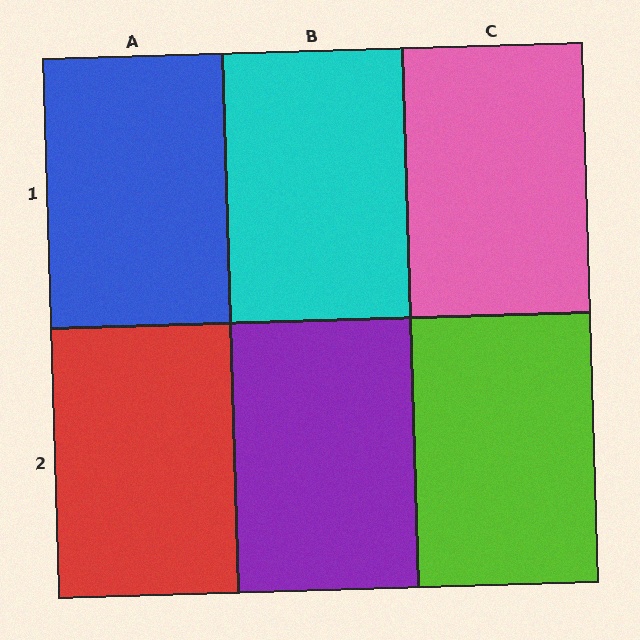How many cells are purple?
1 cell is purple.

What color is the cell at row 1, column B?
Cyan.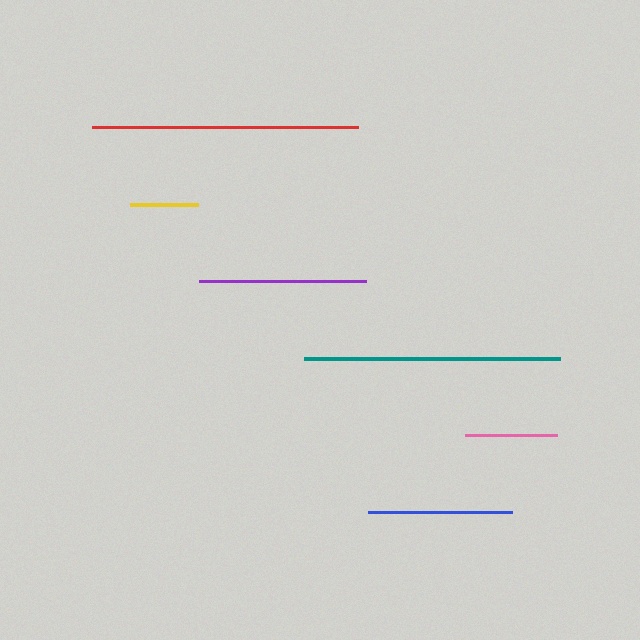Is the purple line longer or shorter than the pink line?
The purple line is longer than the pink line.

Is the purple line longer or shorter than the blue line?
The purple line is longer than the blue line.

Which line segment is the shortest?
The yellow line is the shortest at approximately 68 pixels.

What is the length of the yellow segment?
The yellow segment is approximately 68 pixels long.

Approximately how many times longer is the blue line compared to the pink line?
The blue line is approximately 1.6 times the length of the pink line.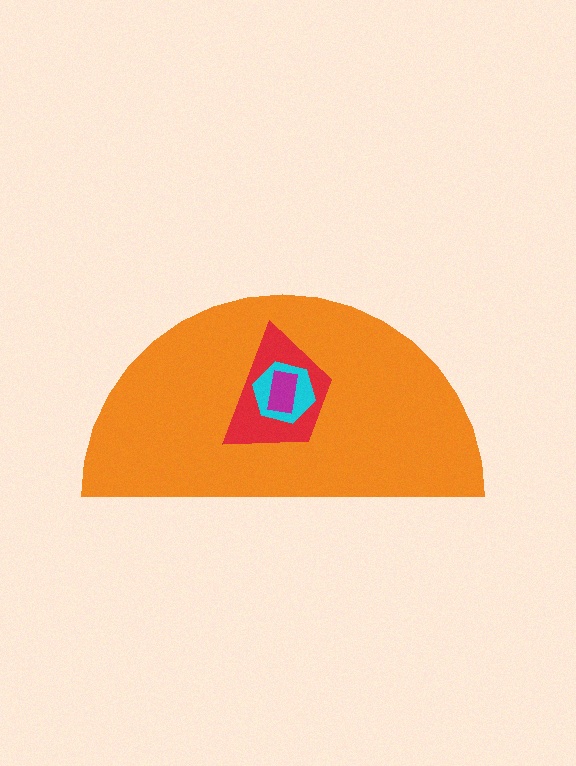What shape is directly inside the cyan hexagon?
The magenta rectangle.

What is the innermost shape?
The magenta rectangle.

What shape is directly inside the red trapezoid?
The cyan hexagon.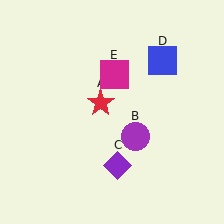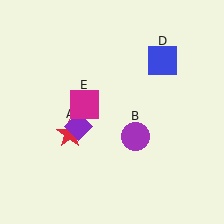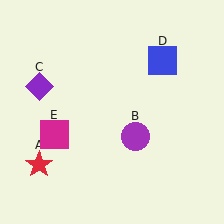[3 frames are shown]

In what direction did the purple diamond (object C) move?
The purple diamond (object C) moved up and to the left.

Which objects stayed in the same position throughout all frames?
Purple circle (object B) and blue square (object D) remained stationary.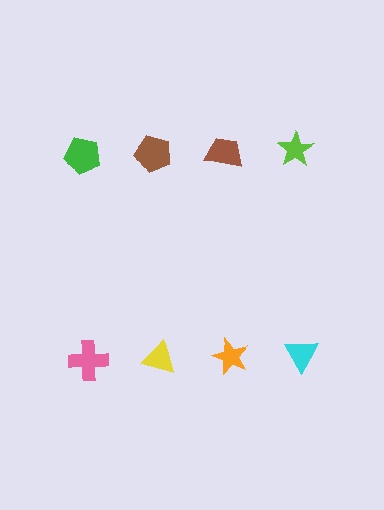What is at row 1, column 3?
A brown trapezoid.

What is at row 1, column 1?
A green pentagon.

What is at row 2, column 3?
An orange star.